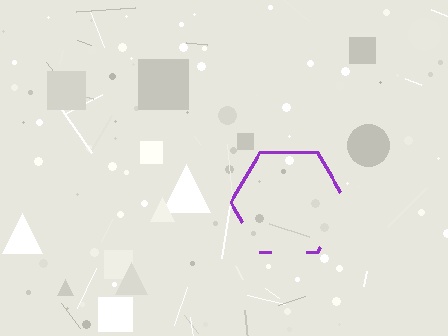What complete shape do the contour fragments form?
The contour fragments form a hexagon.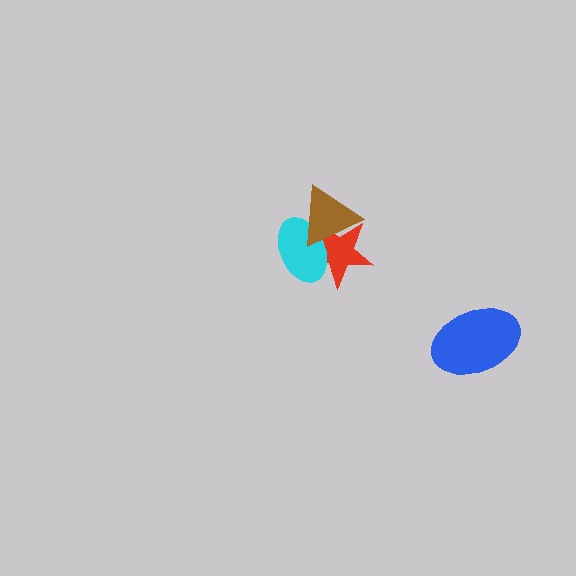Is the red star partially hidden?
Yes, it is partially covered by another shape.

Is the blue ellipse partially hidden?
No, no other shape covers it.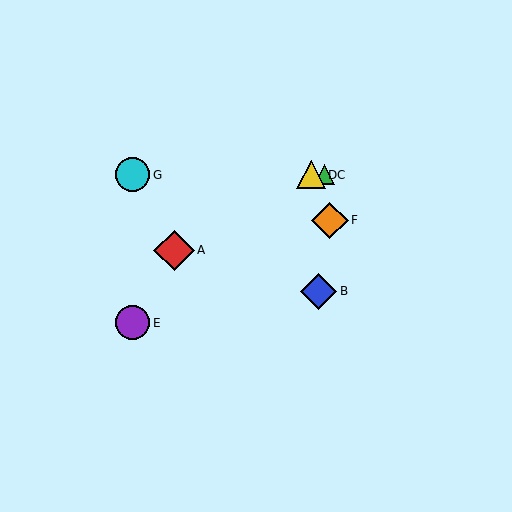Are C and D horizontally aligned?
Yes, both are at y≈175.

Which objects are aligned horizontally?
Objects C, D, G are aligned horizontally.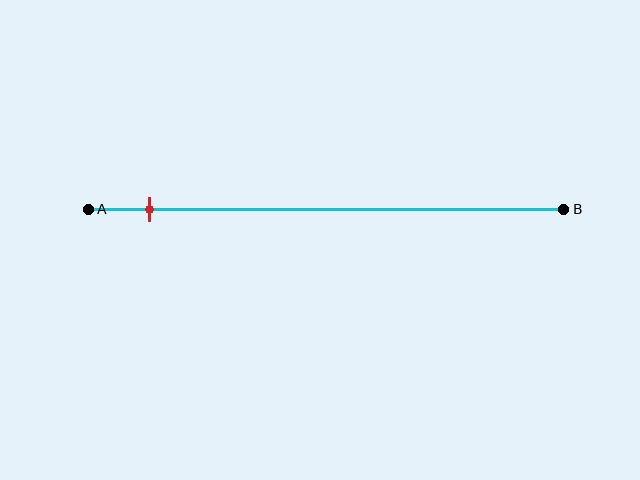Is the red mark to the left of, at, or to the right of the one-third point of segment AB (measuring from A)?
The red mark is to the left of the one-third point of segment AB.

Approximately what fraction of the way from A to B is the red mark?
The red mark is approximately 15% of the way from A to B.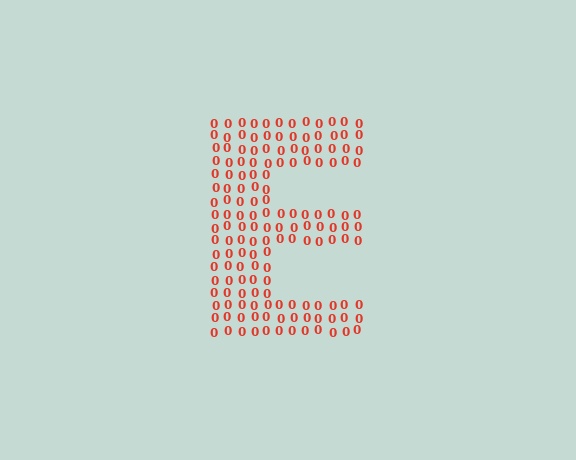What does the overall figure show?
The overall figure shows the letter E.